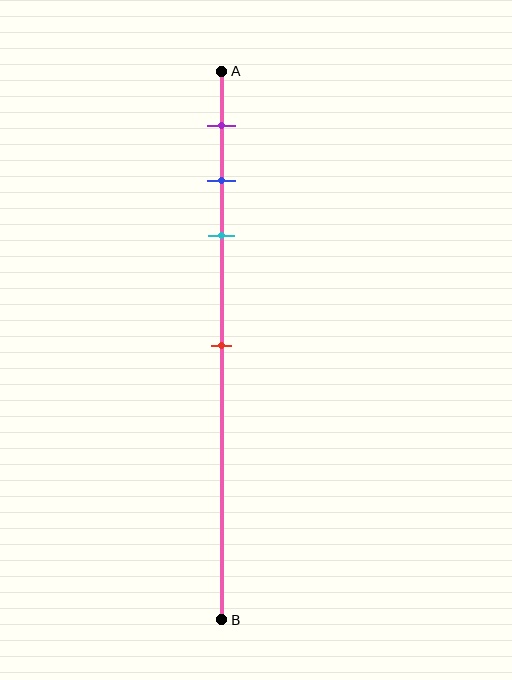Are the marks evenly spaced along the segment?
No, the marks are not evenly spaced.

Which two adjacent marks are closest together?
The blue and cyan marks are the closest adjacent pair.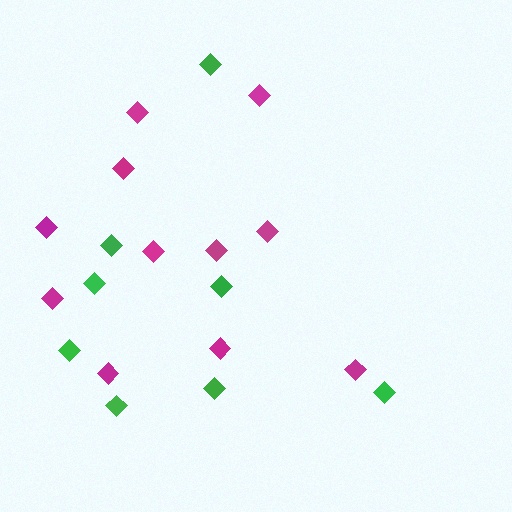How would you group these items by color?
There are 2 groups: one group of green diamonds (8) and one group of magenta diamonds (11).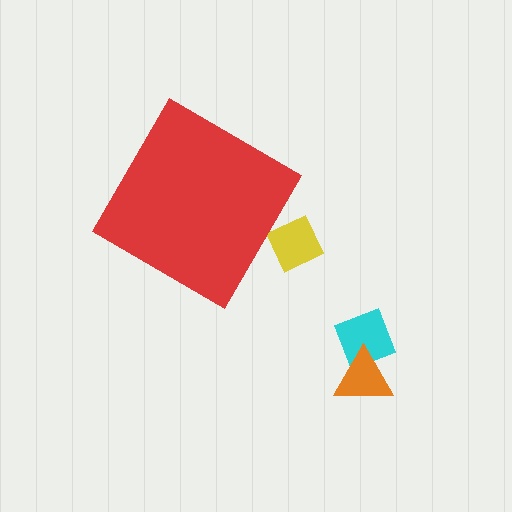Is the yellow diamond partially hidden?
Yes, the yellow diamond is partially hidden behind the red diamond.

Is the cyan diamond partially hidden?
No, the cyan diamond is fully visible.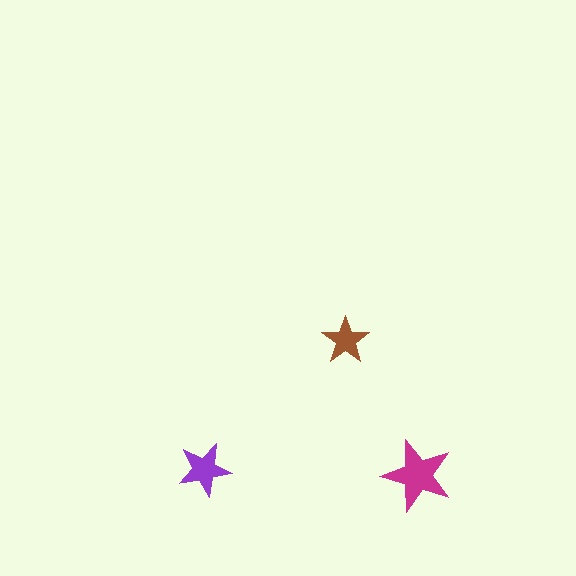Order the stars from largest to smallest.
the magenta one, the purple one, the brown one.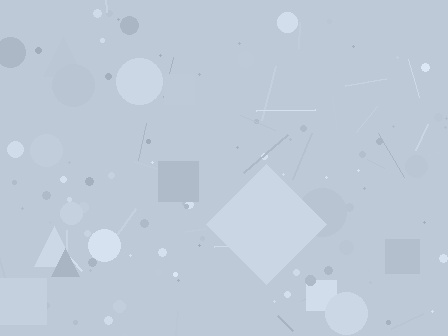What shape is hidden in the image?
A diamond is hidden in the image.